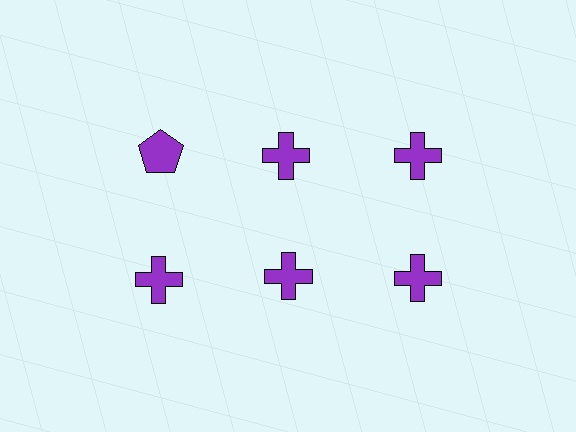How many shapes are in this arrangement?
There are 6 shapes arranged in a grid pattern.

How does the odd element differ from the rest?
It has a different shape: pentagon instead of cross.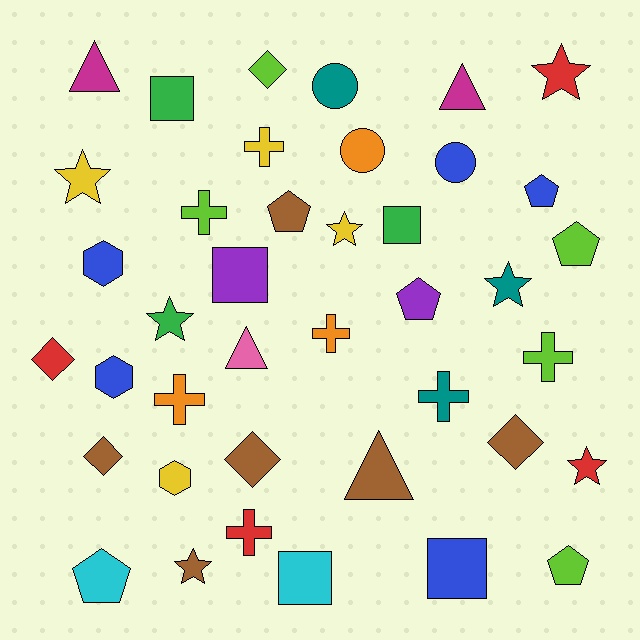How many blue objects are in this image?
There are 5 blue objects.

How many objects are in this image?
There are 40 objects.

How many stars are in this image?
There are 7 stars.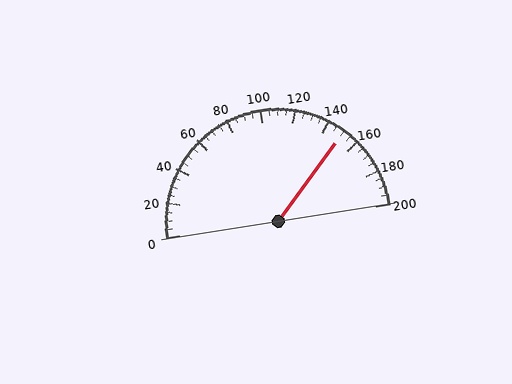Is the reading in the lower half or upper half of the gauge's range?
The reading is in the upper half of the range (0 to 200).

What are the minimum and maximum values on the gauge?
The gauge ranges from 0 to 200.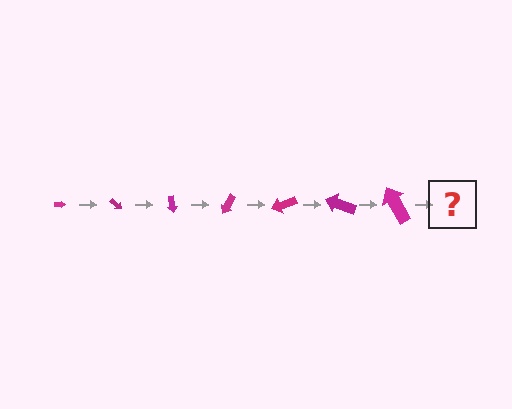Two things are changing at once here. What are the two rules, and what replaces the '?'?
The two rules are that the arrow grows larger each step and it rotates 40 degrees each step. The '?' should be an arrow, larger than the previous one and rotated 280 degrees from the start.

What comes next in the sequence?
The next element should be an arrow, larger than the previous one and rotated 280 degrees from the start.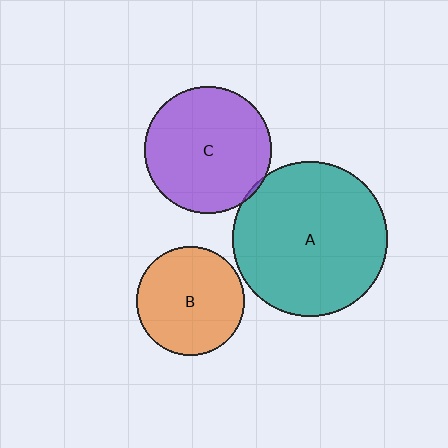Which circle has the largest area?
Circle A (teal).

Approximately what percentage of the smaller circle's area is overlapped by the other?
Approximately 5%.